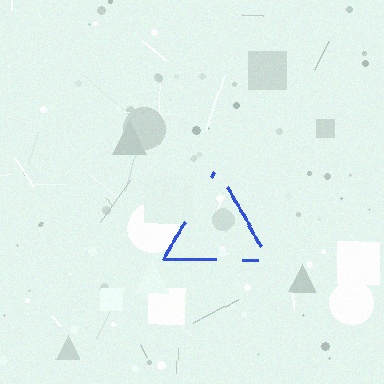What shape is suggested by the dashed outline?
The dashed outline suggests a triangle.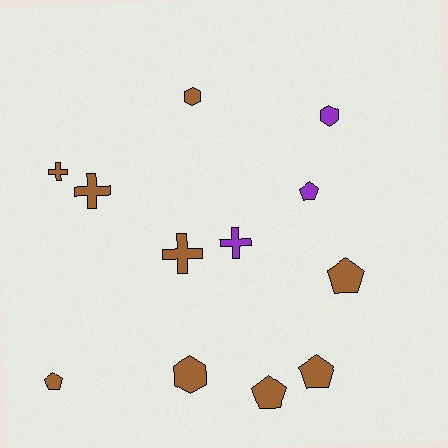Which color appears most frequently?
Brown, with 9 objects.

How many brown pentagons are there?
There are 4 brown pentagons.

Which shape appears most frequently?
Pentagon, with 5 objects.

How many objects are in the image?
There are 12 objects.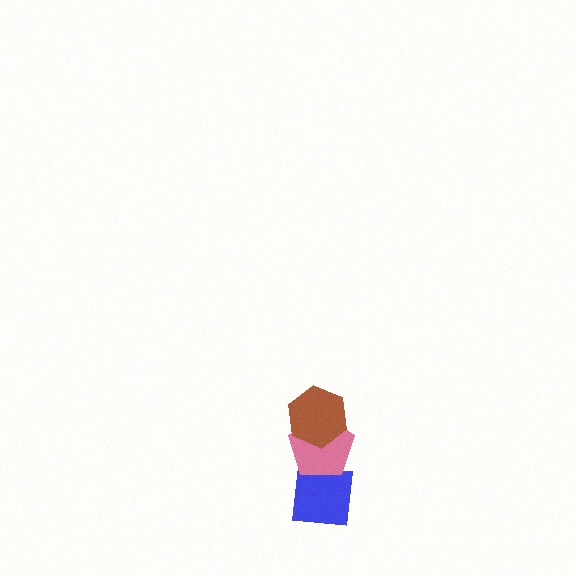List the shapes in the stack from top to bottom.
From top to bottom: the brown hexagon, the pink pentagon, the blue square.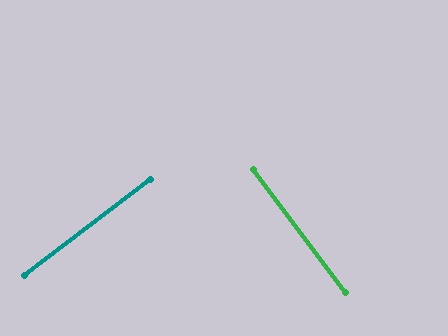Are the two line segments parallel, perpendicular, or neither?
Perpendicular — they meet at approximately 90°.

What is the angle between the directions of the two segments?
Approximately 90 degrees.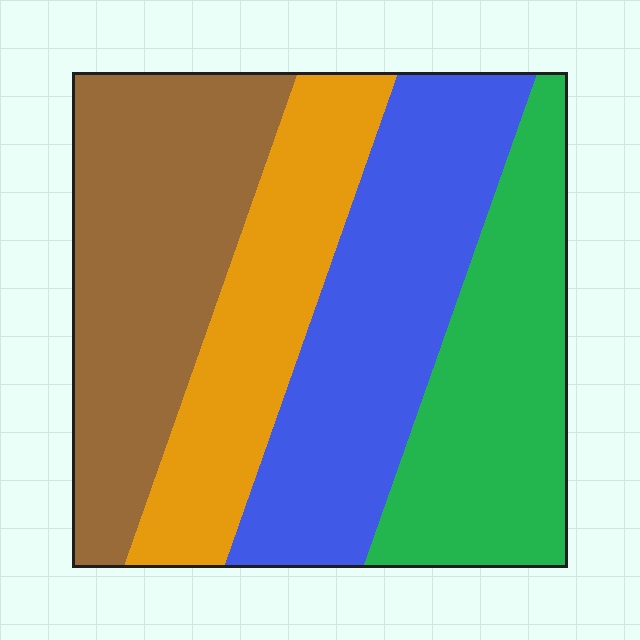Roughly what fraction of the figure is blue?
Blue covers 28% of the figure.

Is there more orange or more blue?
Blue.